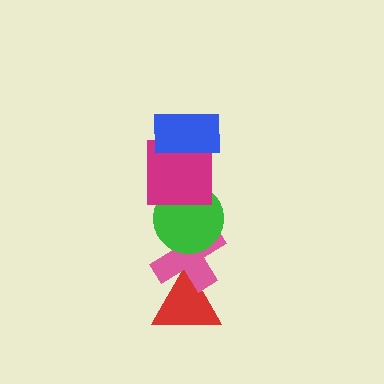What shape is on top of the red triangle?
The pink cross is on top of the red triangle.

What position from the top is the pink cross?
The pink cross is 4th from the top.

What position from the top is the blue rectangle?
The blue rectangle is 1st from the top.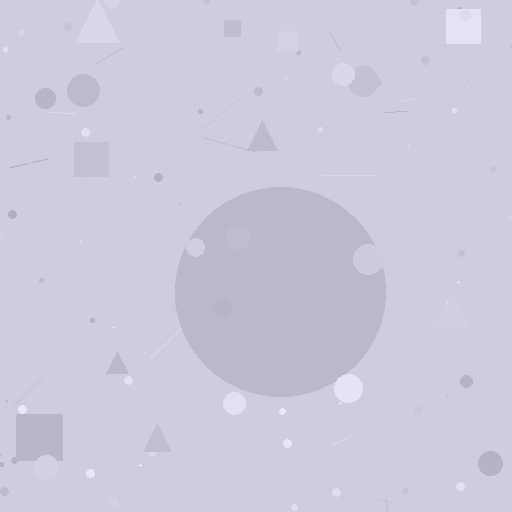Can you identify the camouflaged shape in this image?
The camouflaged shape is a circle.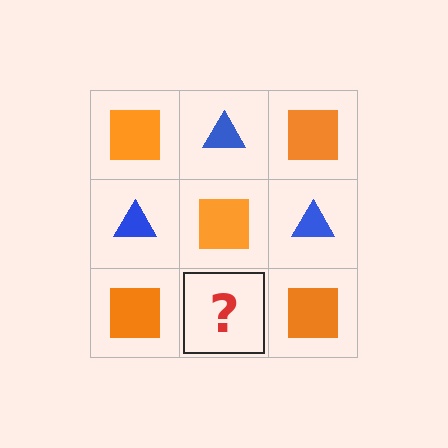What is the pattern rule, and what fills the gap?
The rule is that it alternates orange square and blue triangle in a checkerboard pattern. The gap should be filled with a blue triangle.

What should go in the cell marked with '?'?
The missing cell should contain a blue triangle.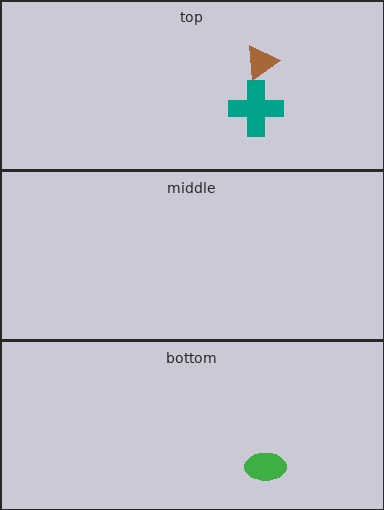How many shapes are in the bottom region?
1.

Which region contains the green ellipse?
The bottom region.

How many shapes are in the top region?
2.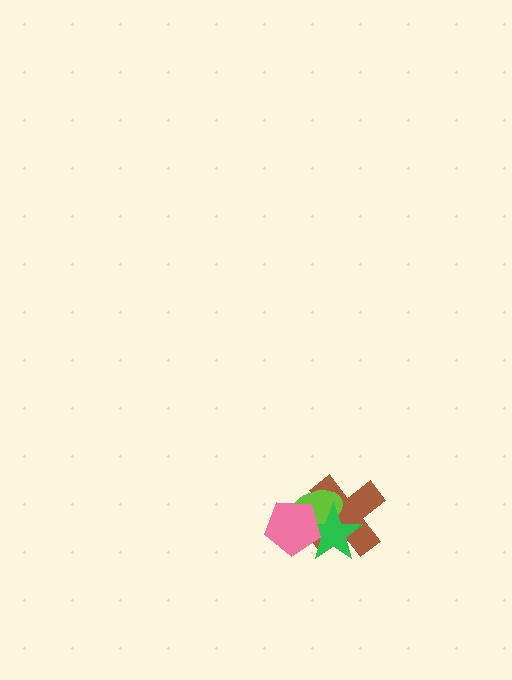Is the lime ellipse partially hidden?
Yes, it is partially covered by another shape.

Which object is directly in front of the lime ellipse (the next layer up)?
The green star is directly in front of the lime ellipse.